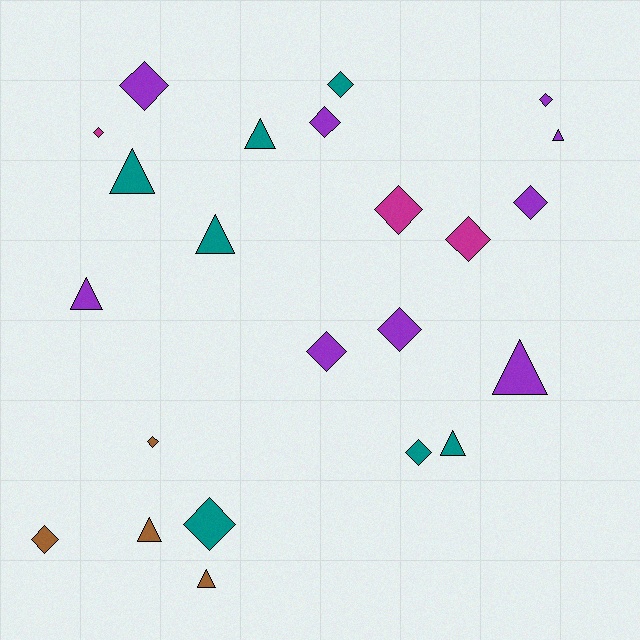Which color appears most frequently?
Purple, with 9 objects.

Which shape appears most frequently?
Diamond, with 14 objects.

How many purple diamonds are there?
There are 6 purple diamonds.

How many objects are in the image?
There are 23 objects.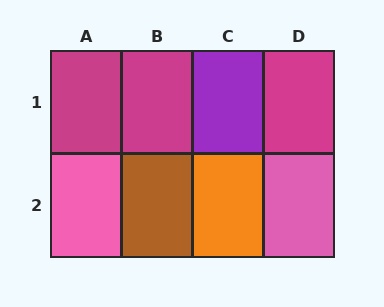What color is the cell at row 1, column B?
Magenta.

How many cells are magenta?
3 cells are magenta.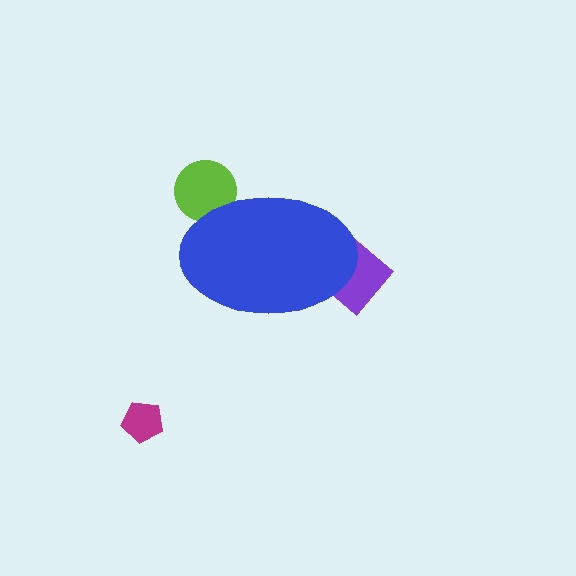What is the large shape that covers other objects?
A blue ellipse.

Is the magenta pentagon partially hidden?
No, the magenta pentagon is fully visible.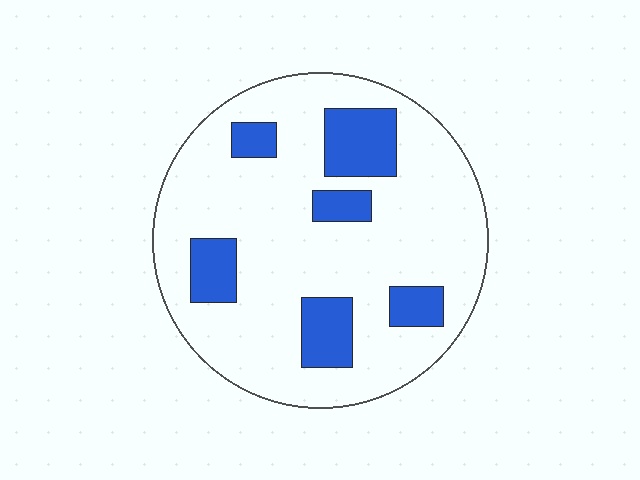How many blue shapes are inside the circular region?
6.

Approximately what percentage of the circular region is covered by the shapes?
Approximately 20%.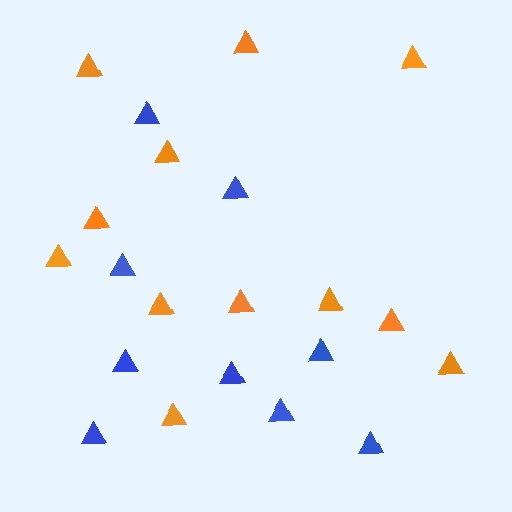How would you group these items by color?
There are 2 groups: one group of blue triangles (9) and one group of orange triangles (12).